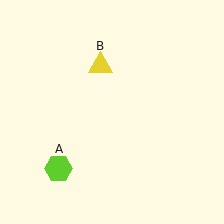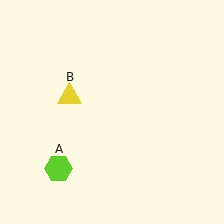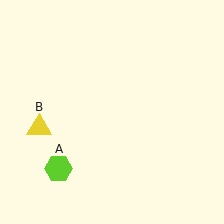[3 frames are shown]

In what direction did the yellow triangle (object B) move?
The yellow triangle (object B) moved down and to the left.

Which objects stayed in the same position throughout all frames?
Lime hexagon (object A) remained stationary.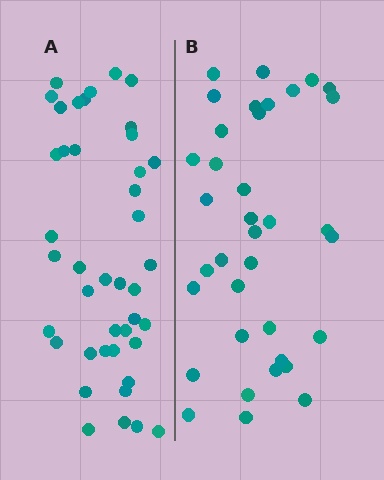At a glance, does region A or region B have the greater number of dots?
Region A (the left region) has more dots.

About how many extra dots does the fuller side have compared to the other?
Region A has about 6 more dots than region B.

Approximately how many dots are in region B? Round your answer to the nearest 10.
About 40 dots. (The exact count is 36, which rounds to 40.)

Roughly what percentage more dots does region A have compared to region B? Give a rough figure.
About 15% more.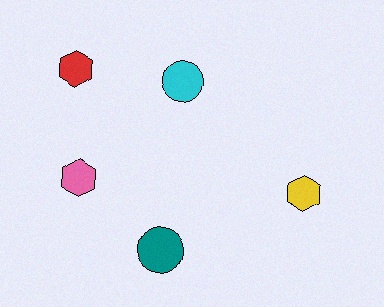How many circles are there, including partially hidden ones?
There are 2 circles.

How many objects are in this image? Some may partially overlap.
There are 5 objects.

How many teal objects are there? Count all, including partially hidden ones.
There is 1 teal object.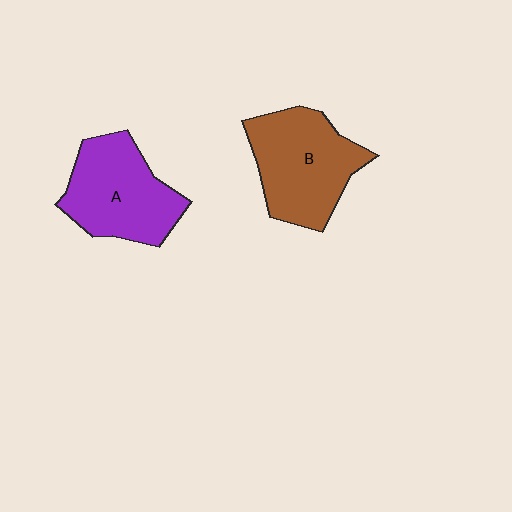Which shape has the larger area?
Shape B (brown).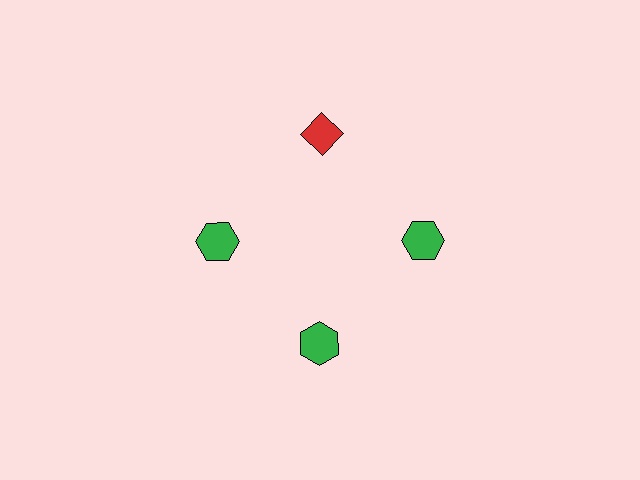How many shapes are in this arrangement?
There are 4 shapes arranged in a ring pattern.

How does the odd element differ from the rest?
It differs in both color (red instead of green) and shape (diamond instead of hexagon).